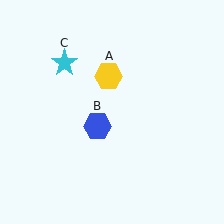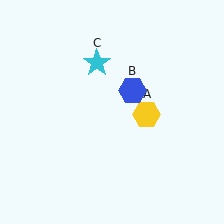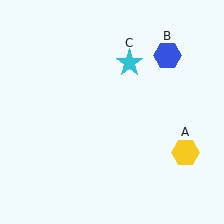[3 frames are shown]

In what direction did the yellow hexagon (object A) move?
The yellow hexagon (object A) moved down and to the right.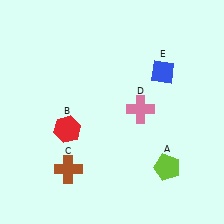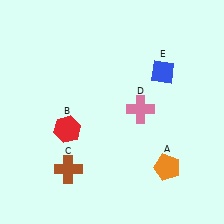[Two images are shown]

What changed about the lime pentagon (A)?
In Image 1, A is lime. In Image 2, it changed to orange.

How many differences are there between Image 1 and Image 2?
There is 1 difference between the two images.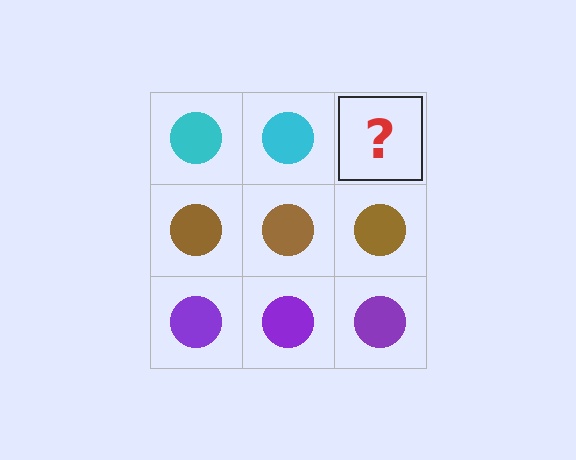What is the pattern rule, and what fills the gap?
The rule is that each row has a consistent color. The gap should be filled with a cyan circle.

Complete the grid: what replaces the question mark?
The question mark should be replaced with a cyan circle.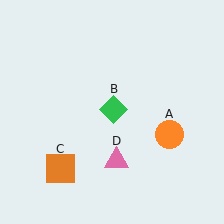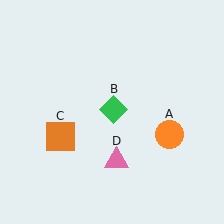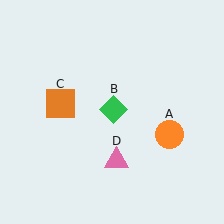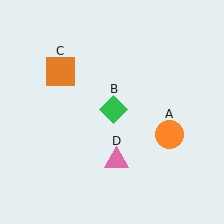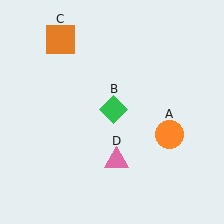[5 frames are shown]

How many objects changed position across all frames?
1 object changed position: orange square (object C).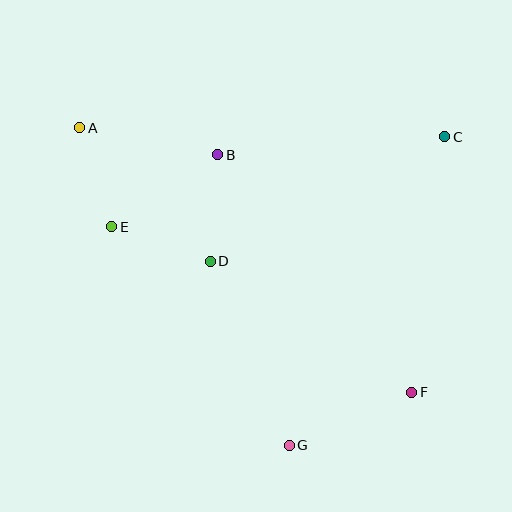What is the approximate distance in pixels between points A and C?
The distance between A and C is approximately 365 pixels.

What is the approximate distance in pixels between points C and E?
The distance between C and E is approximately 345 pixels.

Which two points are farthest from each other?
Points A and F are farthest from each other.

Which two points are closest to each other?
Points A and E are closest to each other.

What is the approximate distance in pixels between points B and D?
The distance between B and D is approximately 107 pixels.